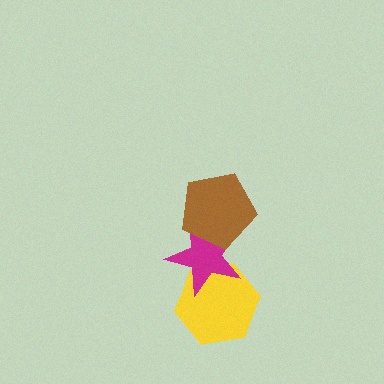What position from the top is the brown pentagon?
The brown pentagon is 1st from the top.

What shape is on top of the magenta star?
The brown pentagon is on top of the magenta star.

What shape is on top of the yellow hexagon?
The magenta star is on top of the yellow hexagon.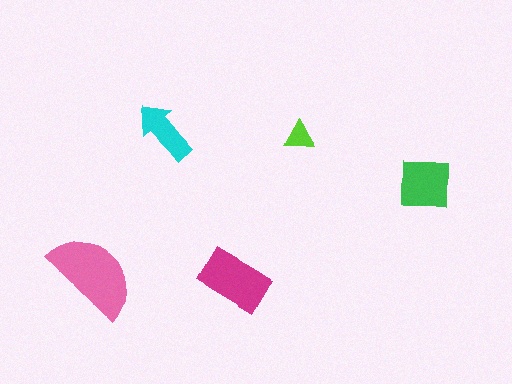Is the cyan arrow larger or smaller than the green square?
Smaller.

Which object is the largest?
The pink semicircle.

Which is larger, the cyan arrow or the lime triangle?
The cyan arrow.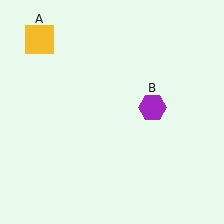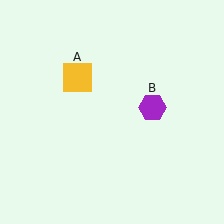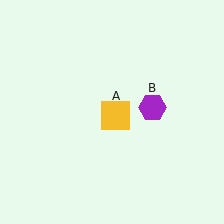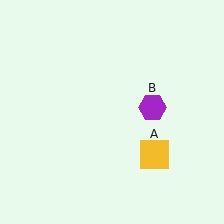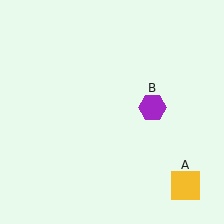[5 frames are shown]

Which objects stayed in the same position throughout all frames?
Purple hexagon (object B) remained stationary.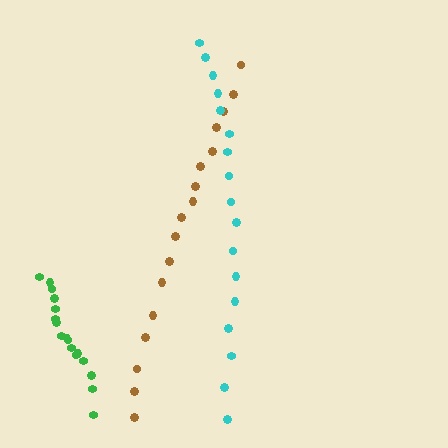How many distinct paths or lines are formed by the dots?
There are 3 distinct paths.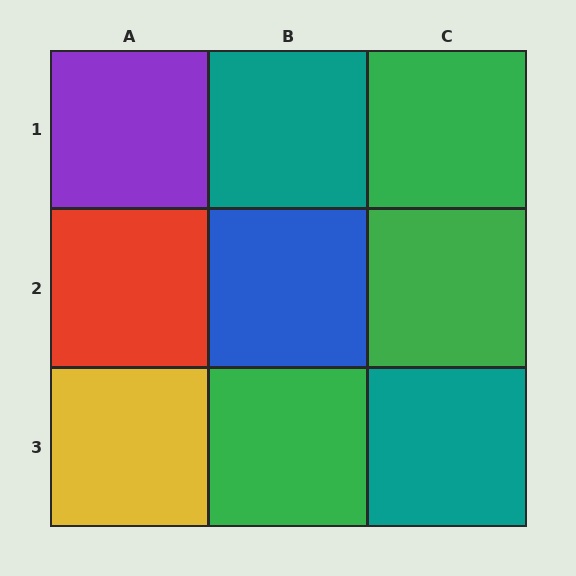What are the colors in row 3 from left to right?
Yellow, green, teal.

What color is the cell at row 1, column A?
Purple.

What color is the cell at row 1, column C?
Green.